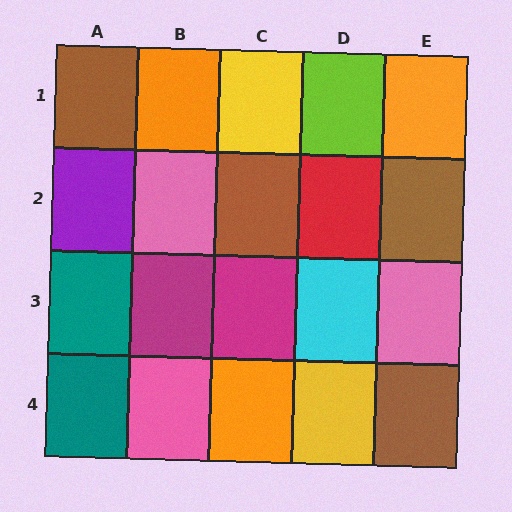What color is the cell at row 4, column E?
Brown.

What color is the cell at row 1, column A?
Brown.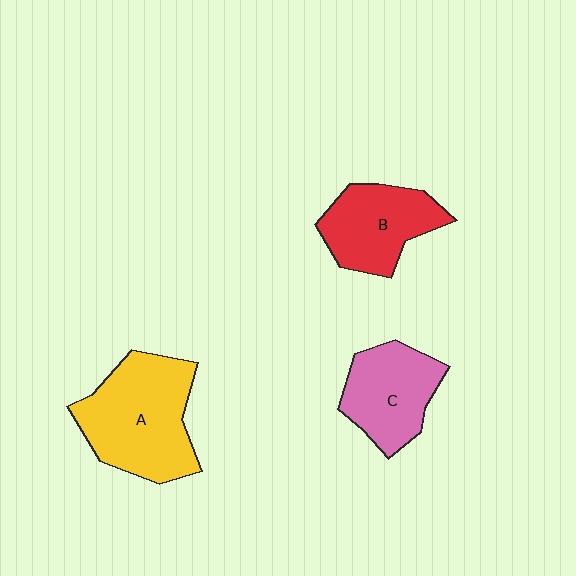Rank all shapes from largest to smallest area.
From largest to smallest: A (yellow), B (red), C (pink).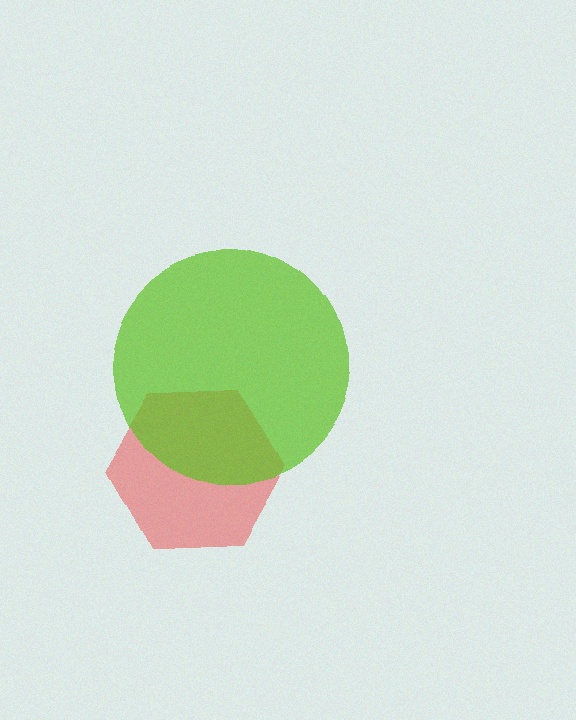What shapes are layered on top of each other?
The layered shapes are: a red hexagon, a lime circle.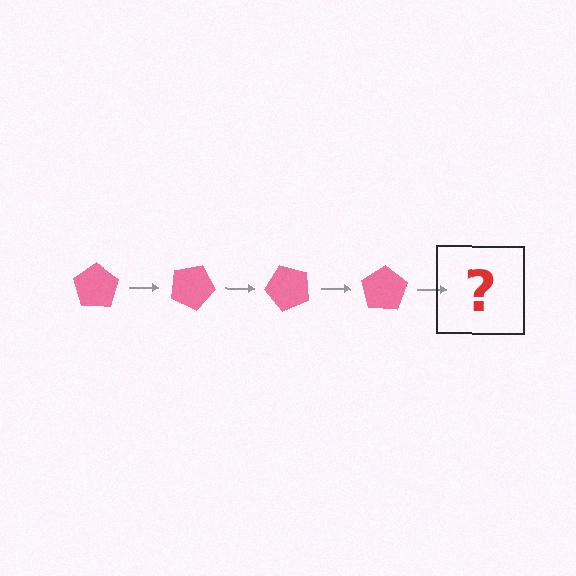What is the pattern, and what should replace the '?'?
The pattern is that the pentagon rotates 25 degrees each step. The '?' should be a pink pentagon rotated 100 degrees.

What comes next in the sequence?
The next element should be a pink pentagon rotated 100 degrees.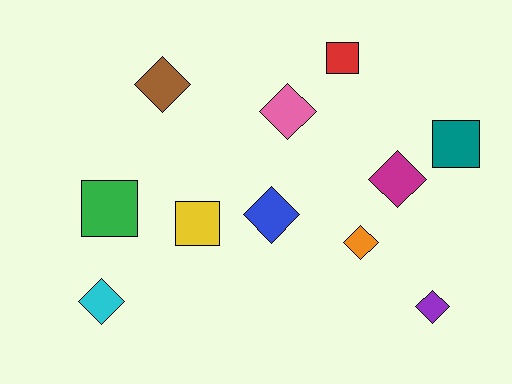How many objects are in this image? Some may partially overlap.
There are 11 objects.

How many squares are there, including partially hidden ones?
There are 4 squares.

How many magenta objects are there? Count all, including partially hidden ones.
There is 1 magenta object.